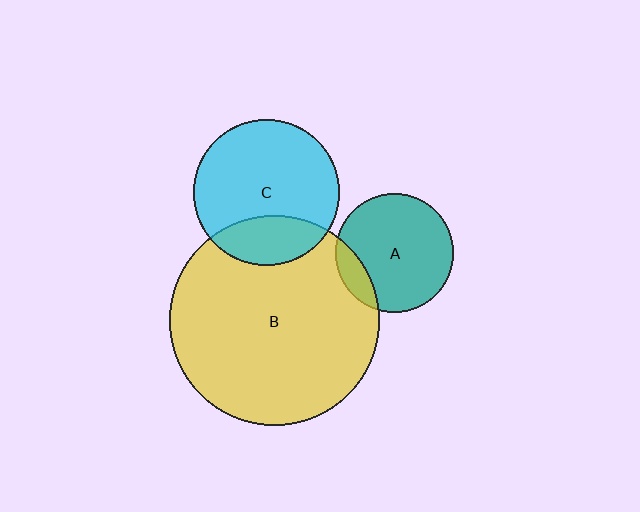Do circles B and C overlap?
Yes.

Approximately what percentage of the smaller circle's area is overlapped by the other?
Approximately 25%.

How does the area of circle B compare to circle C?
Approximately 2.1 times.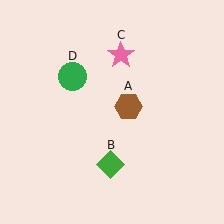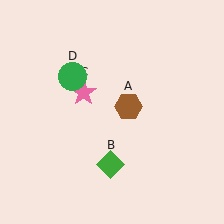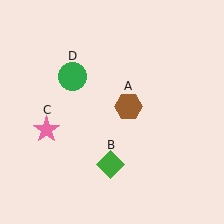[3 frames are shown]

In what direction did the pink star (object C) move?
The pink star (object C) moved down and to the left.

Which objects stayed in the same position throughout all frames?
Brown hexagon (object A) and green diamond (object B) and green circle (object D) remained stationary.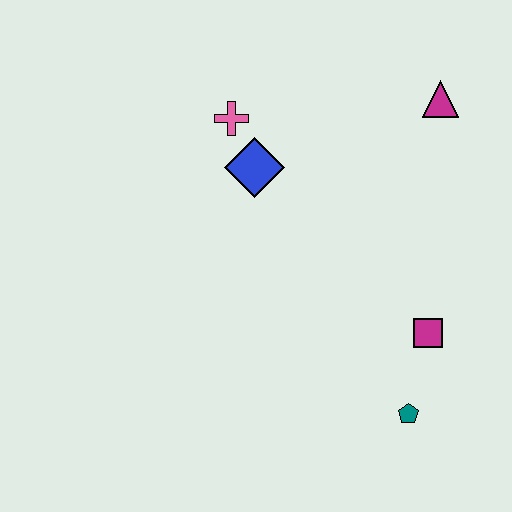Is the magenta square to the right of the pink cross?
Yes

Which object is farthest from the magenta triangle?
The teal pentagon is farthest from the magenta triangle.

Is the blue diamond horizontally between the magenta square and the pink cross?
Yes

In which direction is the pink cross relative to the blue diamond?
The pink cross is above the blue diamond.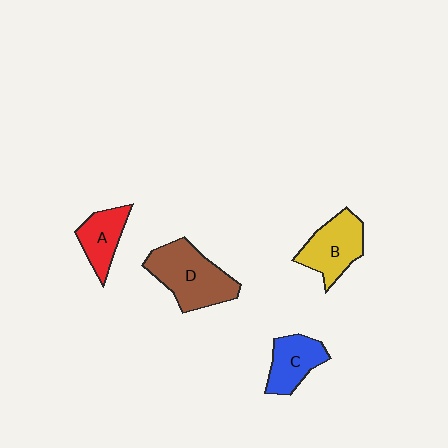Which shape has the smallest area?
Shape A (red).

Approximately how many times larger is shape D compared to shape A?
Approximately 1.8 times.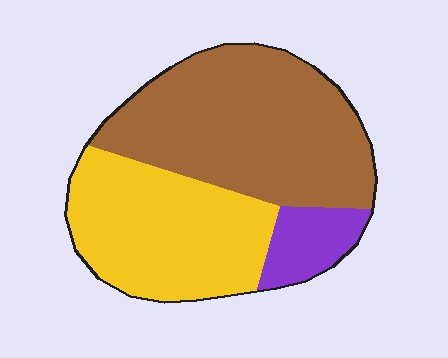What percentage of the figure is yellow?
Yellow takes up about three eighths (3/8) of the figure.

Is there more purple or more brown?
Brown.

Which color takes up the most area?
Brown, at roughly 50%.